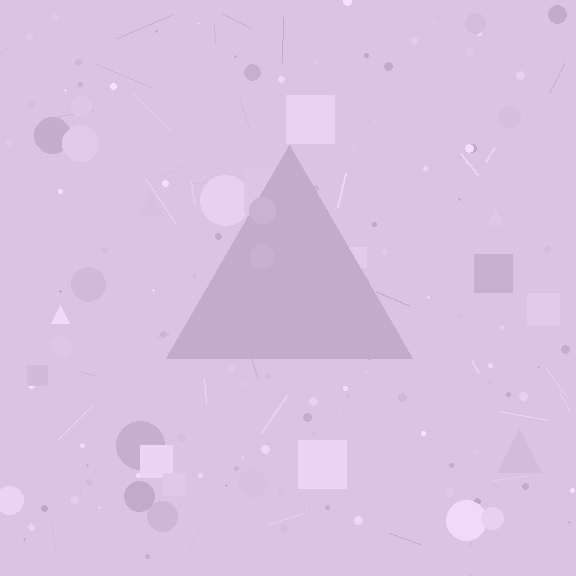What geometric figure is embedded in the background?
A triangle is embedded in the background.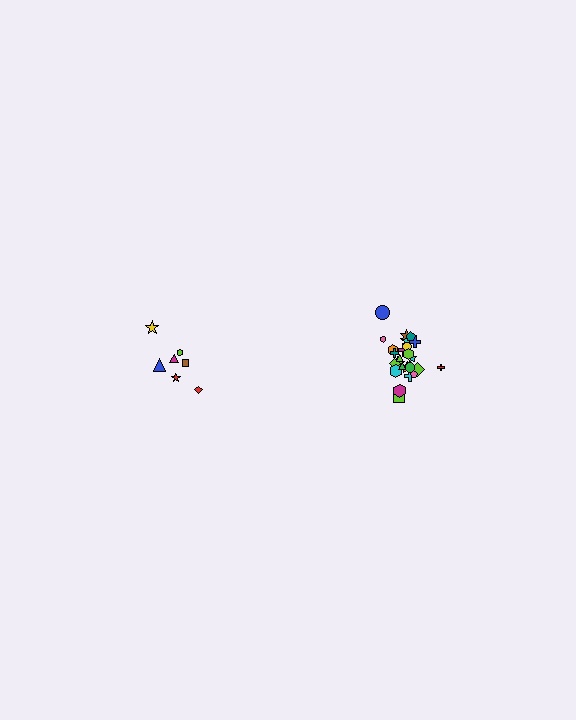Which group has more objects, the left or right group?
The right group.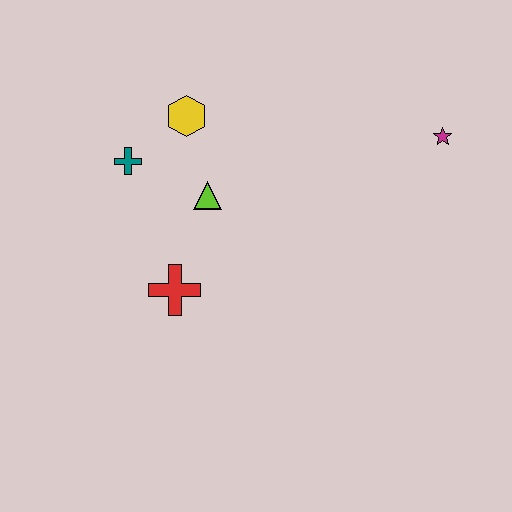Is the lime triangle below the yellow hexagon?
Yes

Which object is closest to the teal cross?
The yellow hexagon is closest to the teal cross.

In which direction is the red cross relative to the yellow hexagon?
The red cross is below the yellow hexagon.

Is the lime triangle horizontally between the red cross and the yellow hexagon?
No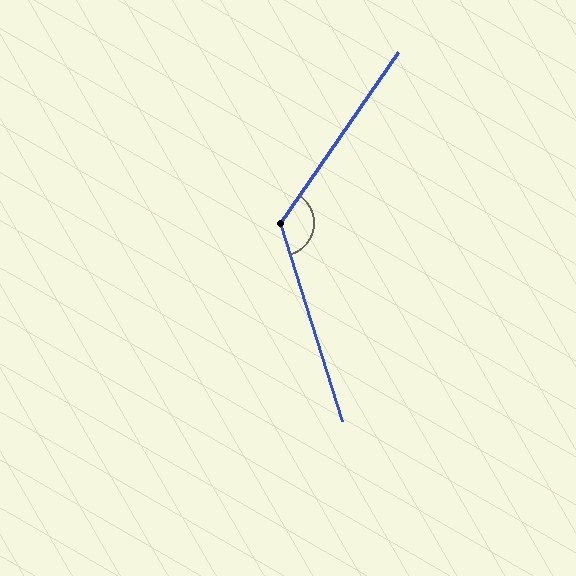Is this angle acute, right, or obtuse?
It is obtuse.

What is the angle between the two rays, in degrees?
Approximately 128 degrees.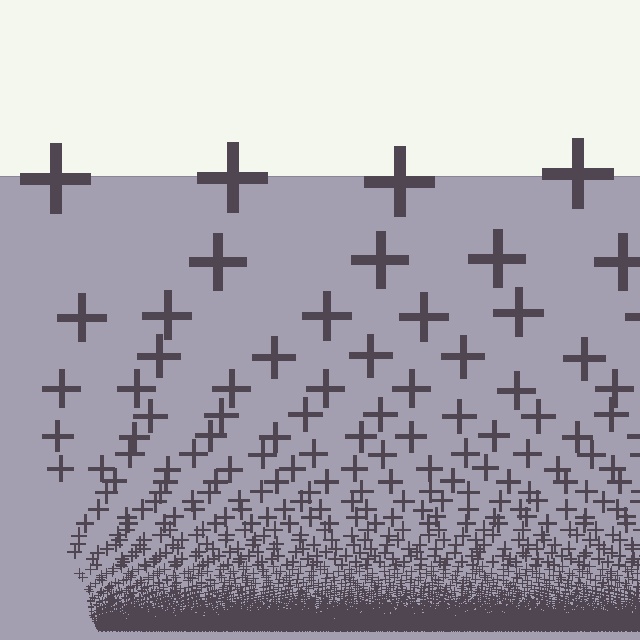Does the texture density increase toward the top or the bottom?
Density increases toward the bottom.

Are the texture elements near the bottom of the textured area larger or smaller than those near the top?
Smaller. The gradient is inverted — elements near the bottom are smaller and denser.